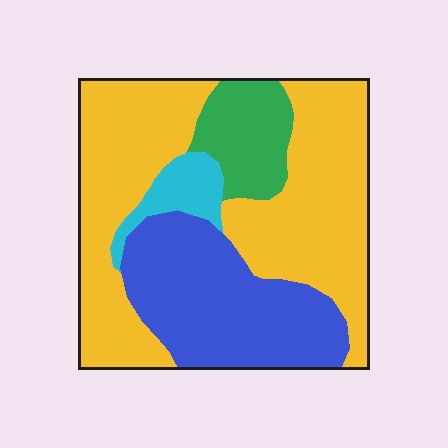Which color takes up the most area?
Yellow, at roughly 55%.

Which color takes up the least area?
Cyan, at roughly 5%.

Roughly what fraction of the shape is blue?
Blue covers roughly 30% of the shape.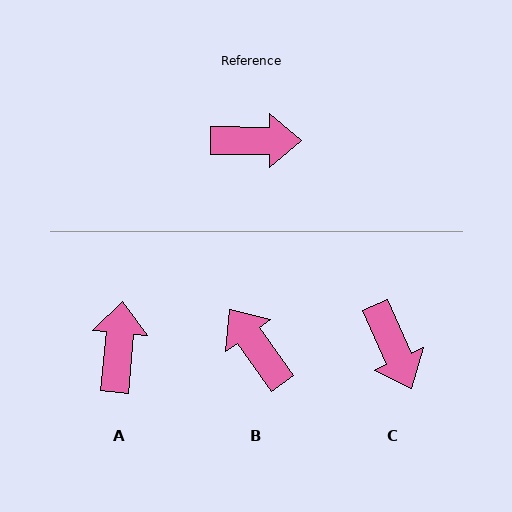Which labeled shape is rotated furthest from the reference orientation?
B, about 126 degrees away.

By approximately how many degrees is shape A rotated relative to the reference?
Approximately 85 degrees counter-clockwise.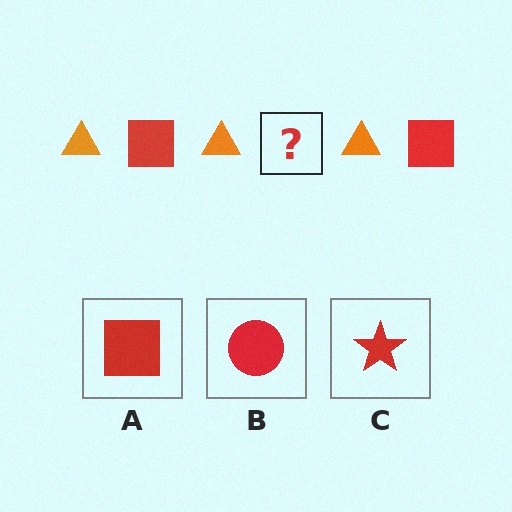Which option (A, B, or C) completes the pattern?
A.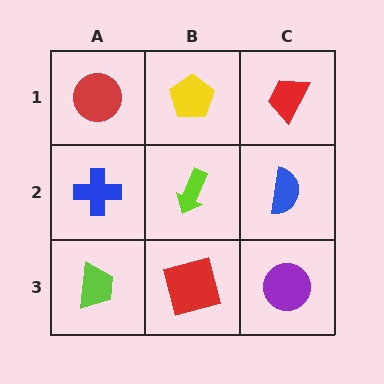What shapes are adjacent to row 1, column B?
A lime arrow (row 2, column B), a red circle (row 1, column A), a red trapezoid (row 1, column C).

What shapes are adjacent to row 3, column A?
A blue cross (row 2, column A), a red square (row 3, column B).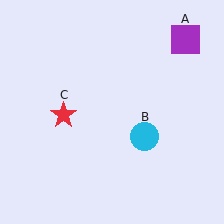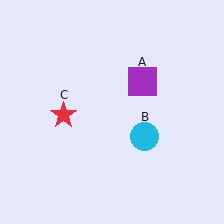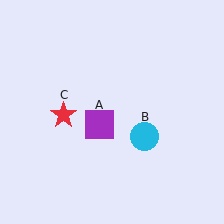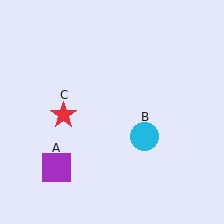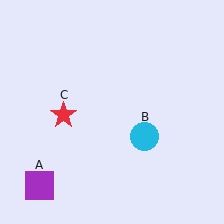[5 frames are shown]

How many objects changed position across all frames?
1 object changed position: purple square (object A).